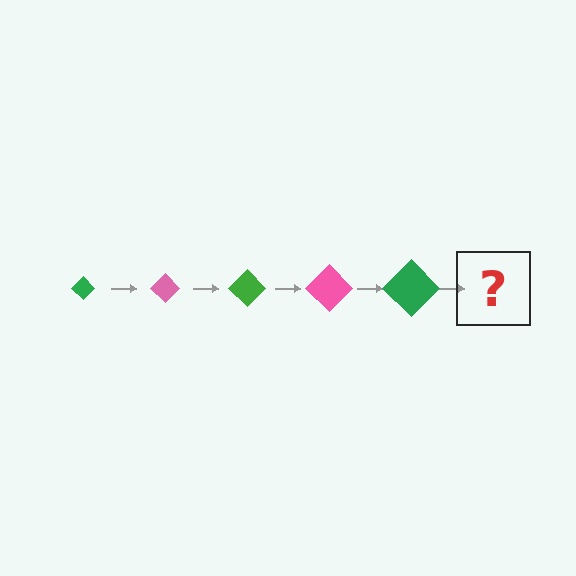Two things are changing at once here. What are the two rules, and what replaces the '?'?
The two rules are that the diamond grows larger each step and the color cycles through green and pink. The '?' should be a pink diamond, larger than the previous one.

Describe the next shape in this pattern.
It should be a pink diamond, larger than the previous one.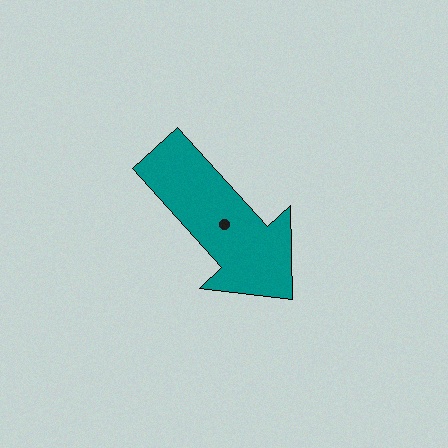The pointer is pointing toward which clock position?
Roughly 5 o'clock.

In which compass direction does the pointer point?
Southeast.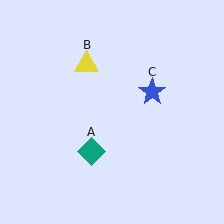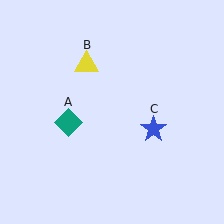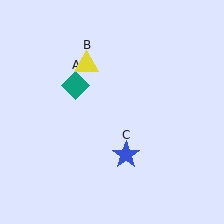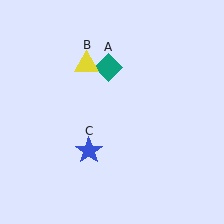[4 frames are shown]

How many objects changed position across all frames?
2 objects changed position: teal diamond (object A), blue star (object C).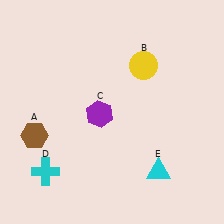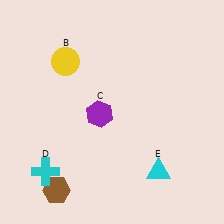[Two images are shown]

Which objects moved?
The objects that moved are: the brown hexagon (A), the yellow circle (B).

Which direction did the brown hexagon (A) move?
The brown hexagon (A) moved down.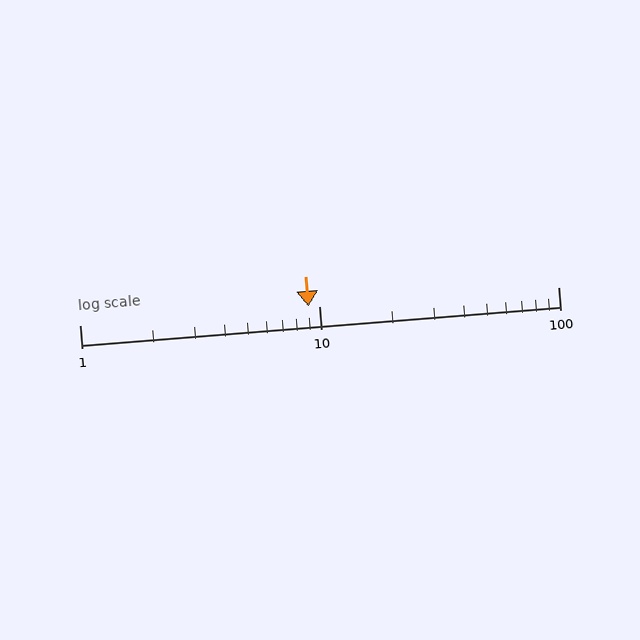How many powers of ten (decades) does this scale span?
The scale spans 2 decades, from 1 to 100.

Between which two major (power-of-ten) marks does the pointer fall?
The pointer is between 1 and 10.